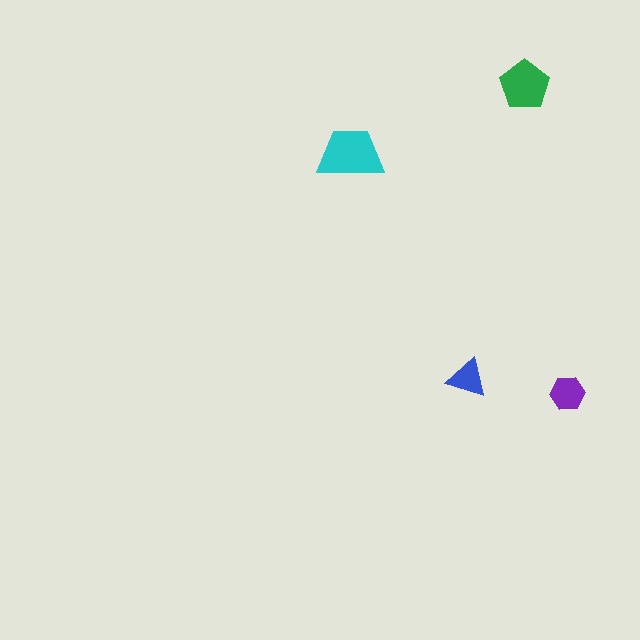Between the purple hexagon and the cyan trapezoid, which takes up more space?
The cyan trapezoid.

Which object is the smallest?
The blue triangle.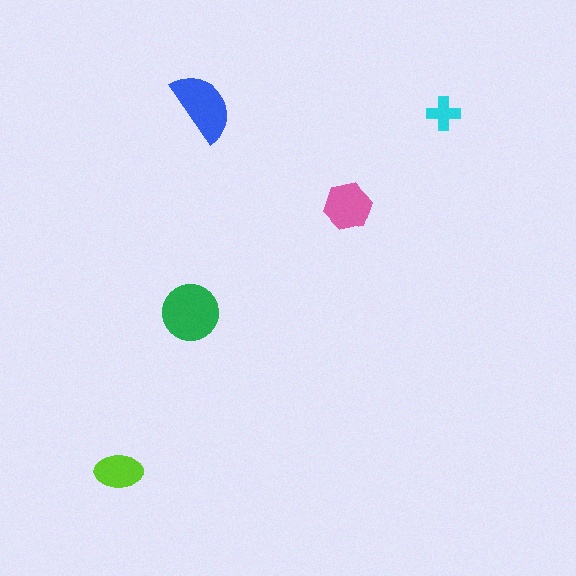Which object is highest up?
The blue semicircle is topmost.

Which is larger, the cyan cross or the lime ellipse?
The lime ellipse.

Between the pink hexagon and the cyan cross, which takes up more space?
The pink hexagon.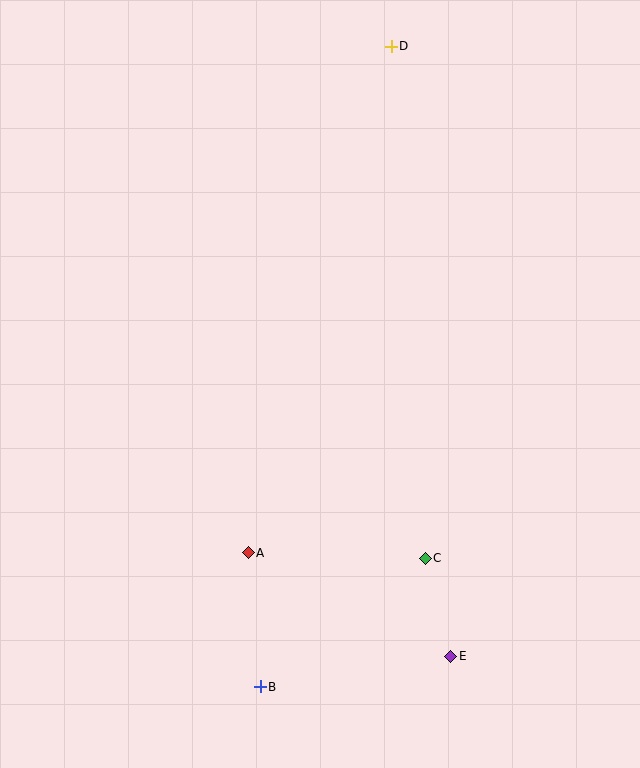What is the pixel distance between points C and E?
The distance between C and E is 101 pixels.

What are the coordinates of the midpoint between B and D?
The midpoint between B and D is at (326, 367).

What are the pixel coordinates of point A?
Point A is at (248, 553).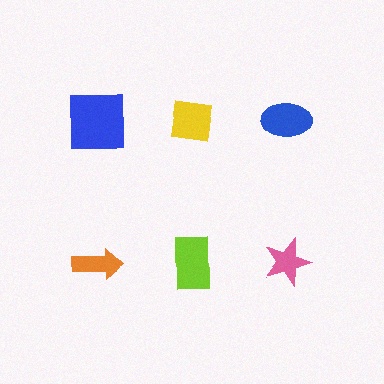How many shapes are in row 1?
3 shapes.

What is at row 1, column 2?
A yellow square.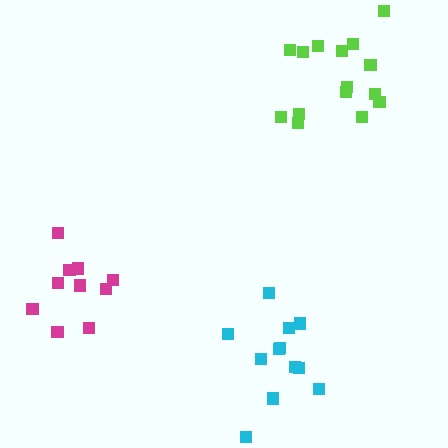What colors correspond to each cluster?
The clusters are colored: lime, magenta, cyan.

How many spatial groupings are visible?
There are 3 spatial groupings.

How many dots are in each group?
Group 1: 15 dots, Group 2: 10 dots, Group 3: 12 dots (37 total).